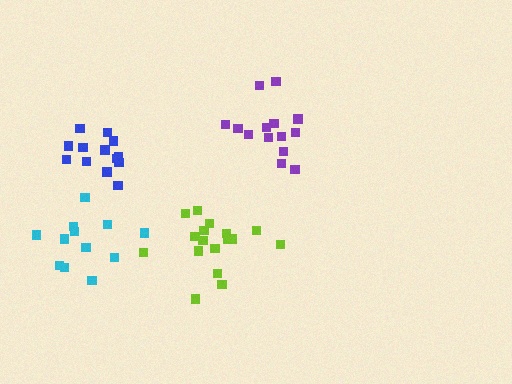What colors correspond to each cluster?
The clusters are colored: blue, lime, purple, cyan.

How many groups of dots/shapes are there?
There are 4 groups.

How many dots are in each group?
Group 1: 13 dots, Group 2: 17 dots, Group 3: 14 dots, Group 4: 12 dots (56 total).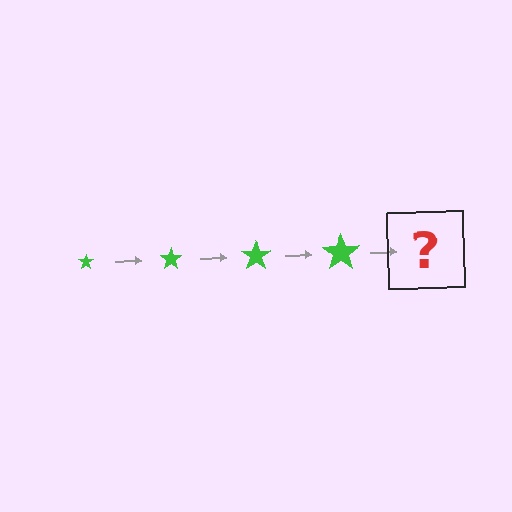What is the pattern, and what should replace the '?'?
The pattern is that the star gets progressively larger each step. The '?' should be a green star, larger than the previous one.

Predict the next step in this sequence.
The next step is a green star, larger than the previous one.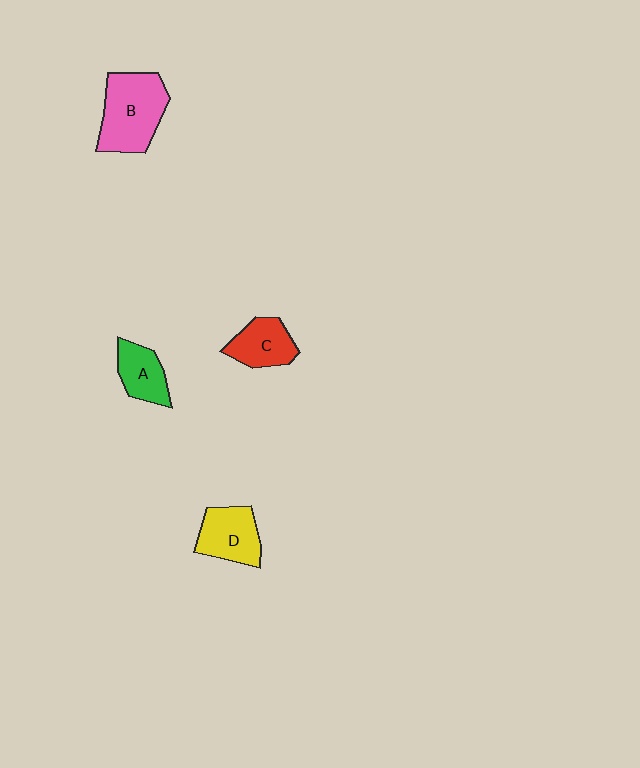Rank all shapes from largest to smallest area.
From largest to smallest: B (pink), D (yellow), C (red), A (green).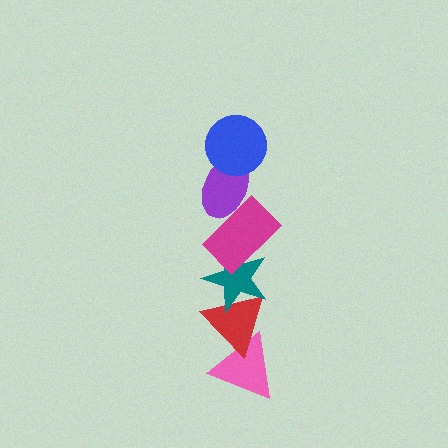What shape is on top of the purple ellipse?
The blue circle is on top of the purple ellipse.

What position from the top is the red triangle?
The red triangle is 5th from the top.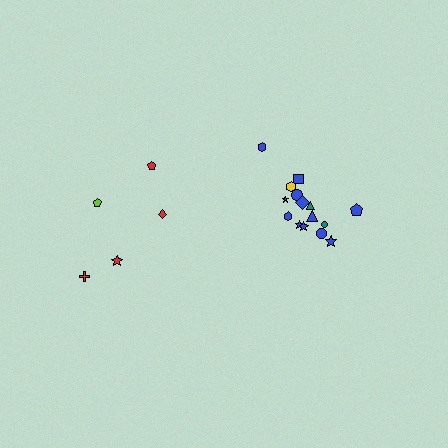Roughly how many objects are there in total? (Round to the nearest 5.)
Roughly 20 objects in total.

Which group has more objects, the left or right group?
The right group.